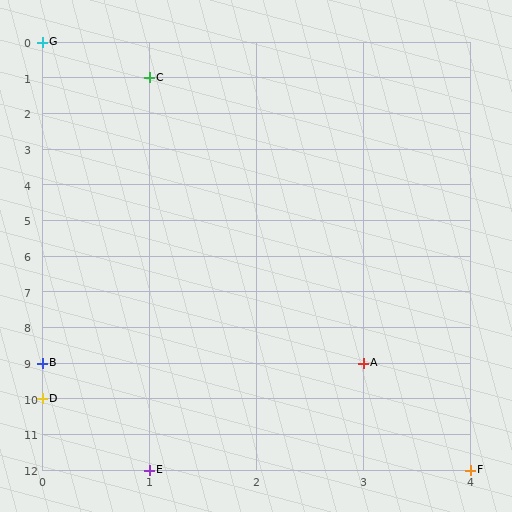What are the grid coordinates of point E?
Point E is at grid coordinates (1, 12).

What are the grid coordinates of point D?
Point D is at grid coordinates (0, 10).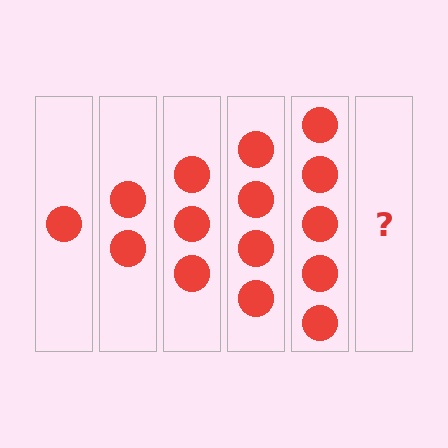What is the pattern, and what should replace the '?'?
The pattern is that each step adds one more circle. The '?' should be 6 circles.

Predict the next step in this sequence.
The next step is 6 circles.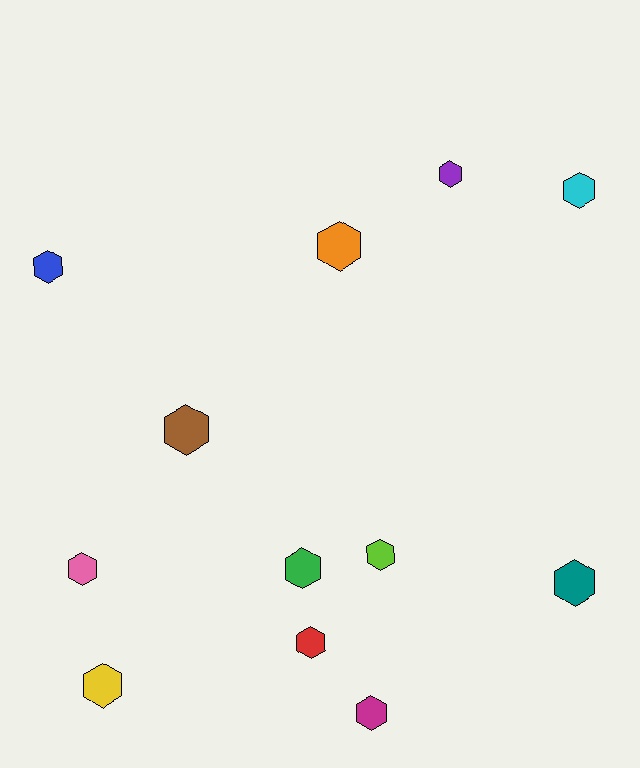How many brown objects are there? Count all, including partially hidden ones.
There is 1 brown object.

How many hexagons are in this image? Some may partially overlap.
There are 12 hexagons.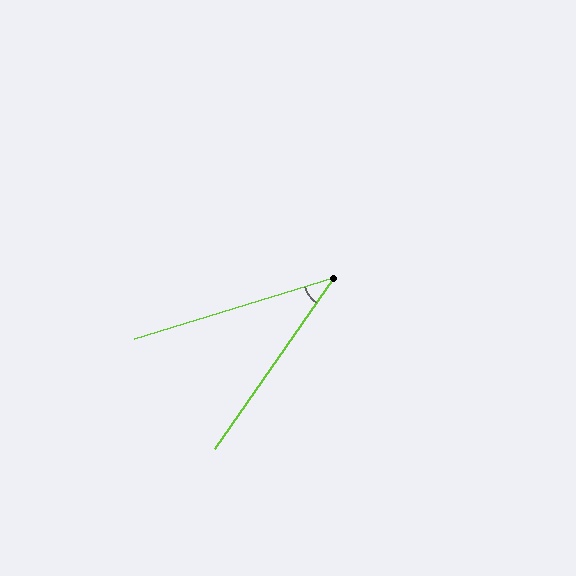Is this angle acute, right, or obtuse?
It is acute.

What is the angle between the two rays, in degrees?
Approximately 38 degrees.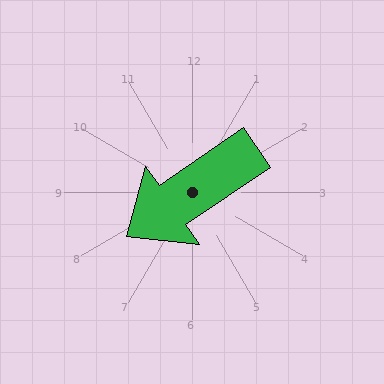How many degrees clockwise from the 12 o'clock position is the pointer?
Approximately 236 degrees.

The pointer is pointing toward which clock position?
Roughly 8 o'clock.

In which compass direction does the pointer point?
Southwest.